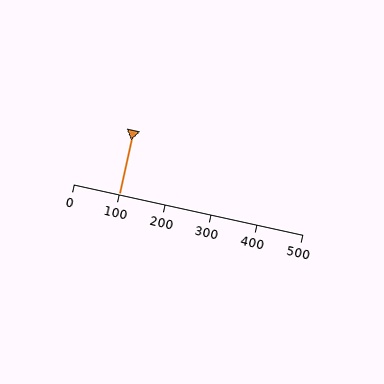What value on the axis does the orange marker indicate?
The marker indicates approximately 100.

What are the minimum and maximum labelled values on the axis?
The axis runs from 0 to 500.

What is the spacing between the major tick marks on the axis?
The major ticks are spaced 100 apart.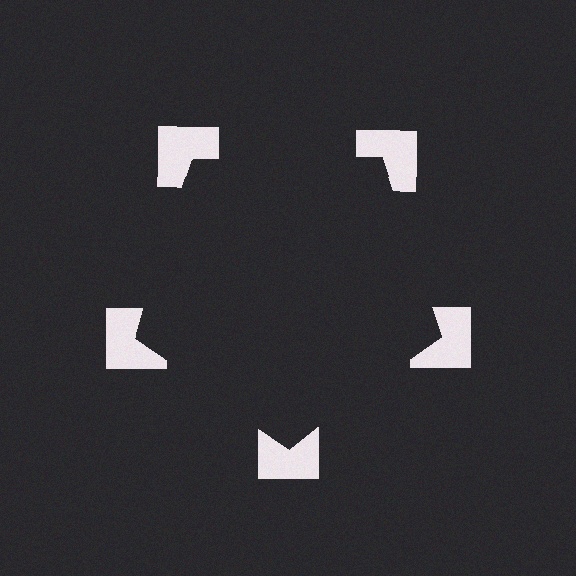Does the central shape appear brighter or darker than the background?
It typically appears slightly darker than the background, even though no actual brightness change is drawn.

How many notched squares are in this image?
There are 5 — one at each vertex of the illusory pentagon.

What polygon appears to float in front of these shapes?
An illusory pentagon — its edges are inferred from the aligned wedge cuts in the notched squares, not physically drawn.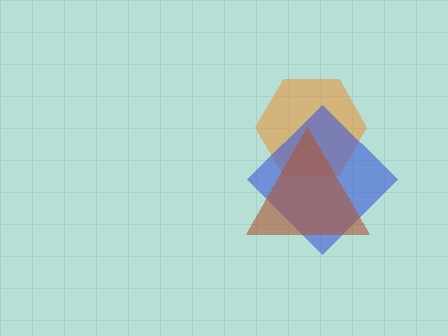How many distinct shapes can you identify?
There are 3 distinct shapes: an orange hexagon, a blue diamond, a brown triangle.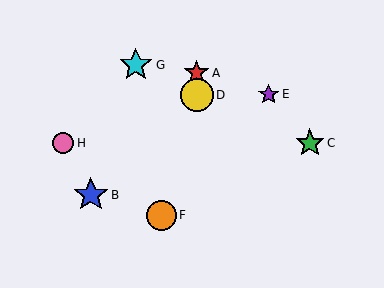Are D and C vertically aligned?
No, D is at x≈197 and C is at x≈310.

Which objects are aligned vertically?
Objects A, D are aligned vertically.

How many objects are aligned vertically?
2 objects (A, D) are aligned vertically.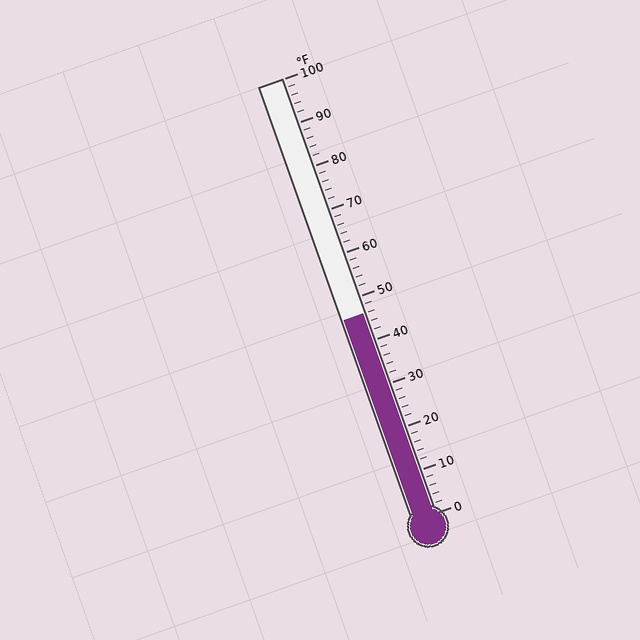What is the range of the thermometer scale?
The thermometer scale ranges from 0°F to 100°F.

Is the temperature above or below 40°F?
The temperature is above 40°F.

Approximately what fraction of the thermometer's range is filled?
The thermometer is filled to approximately 45% of its range.